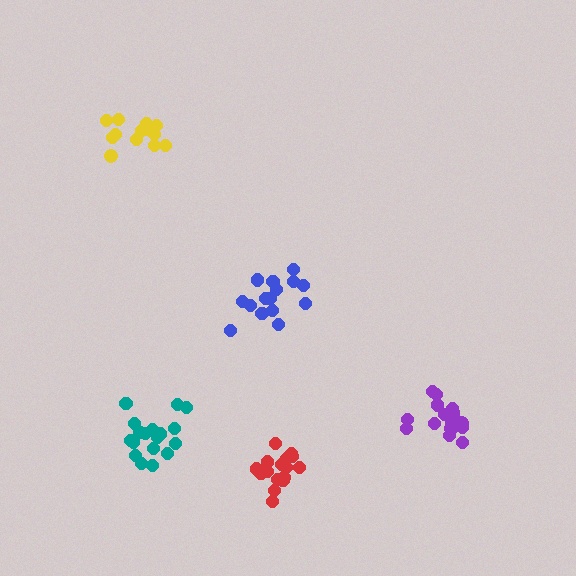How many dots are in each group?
Group 1: 18 dots, Group 2: 17 dots, Group 3: 13 dots, Group 4: 15 dots, Group 5: 18 dots (81 total).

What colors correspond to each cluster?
The clusters are colored: purple, red, yellow, blue, teal.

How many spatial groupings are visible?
There are 5 spatial groupings.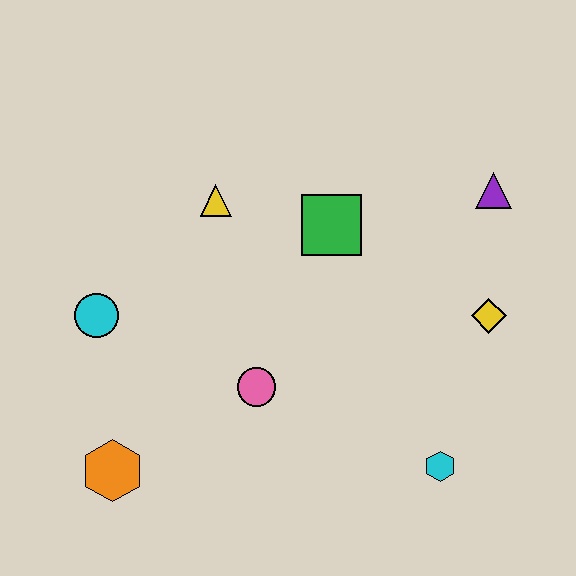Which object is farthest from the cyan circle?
The purple triangle is farthest from the cyan circle.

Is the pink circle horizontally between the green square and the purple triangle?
No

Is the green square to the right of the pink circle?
Yes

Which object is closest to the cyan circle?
The orange hexagon is closest to the cyan circle.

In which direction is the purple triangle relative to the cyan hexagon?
The purple triangle is above the cyan hexagon.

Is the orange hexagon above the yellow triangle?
No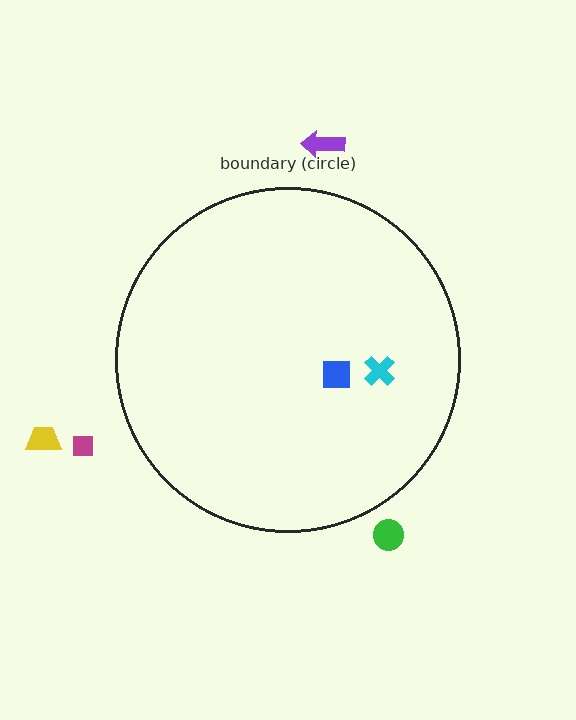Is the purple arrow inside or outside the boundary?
Outside.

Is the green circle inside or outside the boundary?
Outside.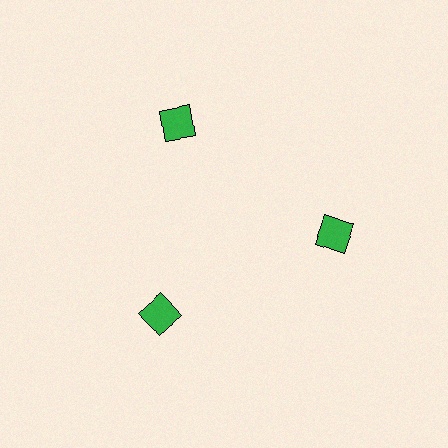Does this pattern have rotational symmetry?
Yes, this pattern has 3-fold rotational symmetry. It looks the same after rotating 120 degrees around the center.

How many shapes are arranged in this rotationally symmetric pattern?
There are 3 shapes, arranged in 3 groups of 1.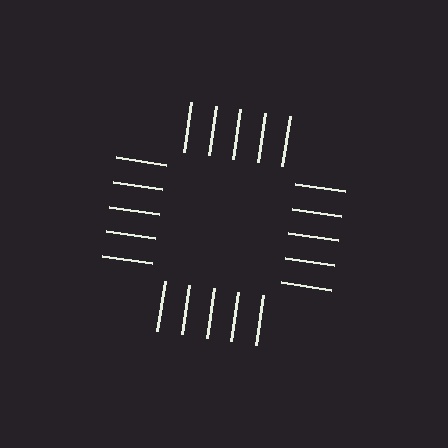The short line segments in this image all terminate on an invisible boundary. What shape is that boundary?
An illusory square — the line segments terminate on its edges but no continuous stroke is drawn.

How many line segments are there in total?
20 — 5 along each of the 4 edges.